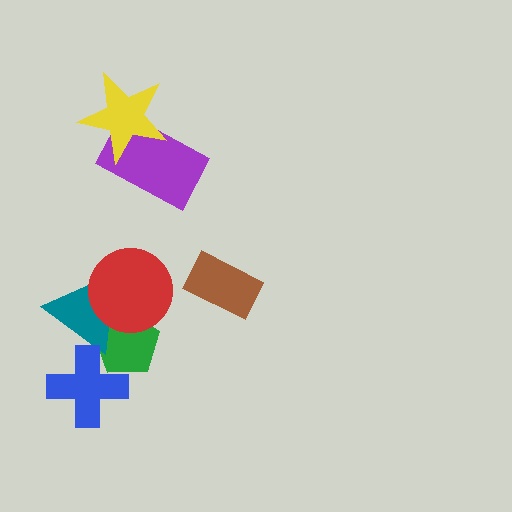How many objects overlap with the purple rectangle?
1 object overlaps with the purple rectangle.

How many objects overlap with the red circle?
2 objects overlap with the red circle.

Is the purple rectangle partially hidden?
Yes, it is partially covered by another shape.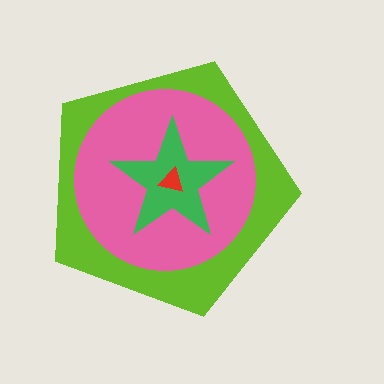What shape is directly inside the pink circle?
The green star.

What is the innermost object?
The red triangle.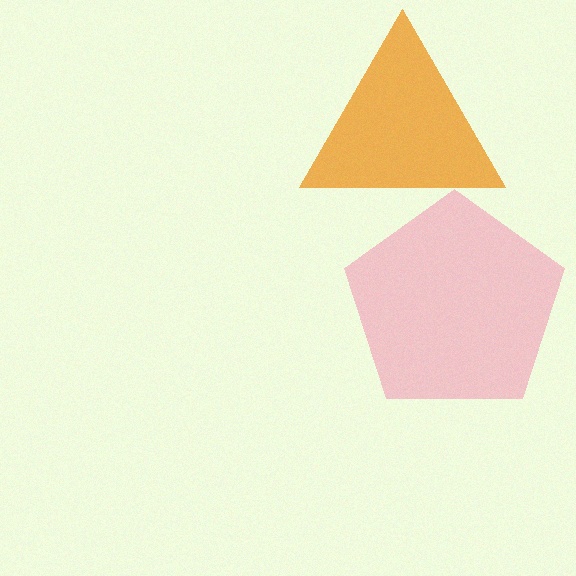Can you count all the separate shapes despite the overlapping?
Yes, there are 2 separate shapes.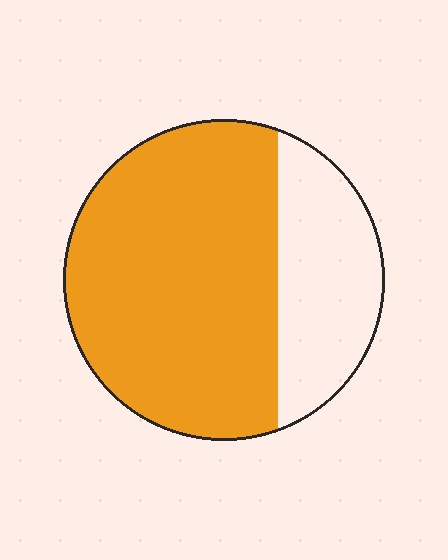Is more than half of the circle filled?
Yes.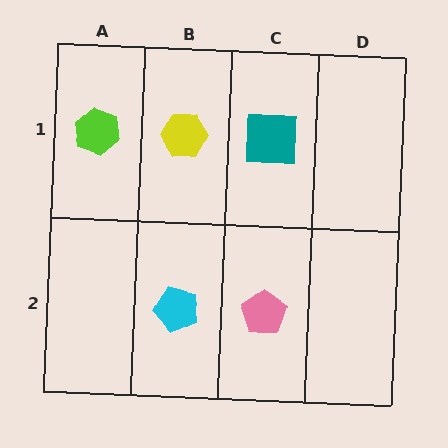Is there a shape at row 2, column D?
No, that cell is empty.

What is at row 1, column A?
A lime hexagon.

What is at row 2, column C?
A pink pentagon.